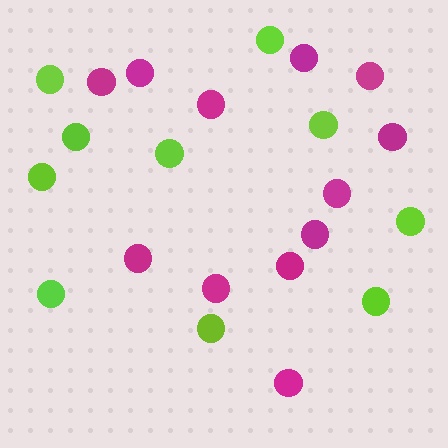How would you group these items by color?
There are 2 groups: one group of lime circles (10) and one group of magenta circles (12).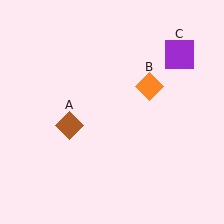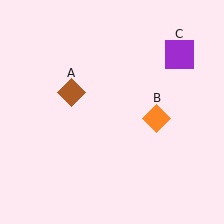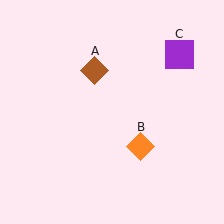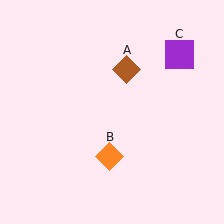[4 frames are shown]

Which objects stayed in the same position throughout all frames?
Purple square (object C) remained stationary.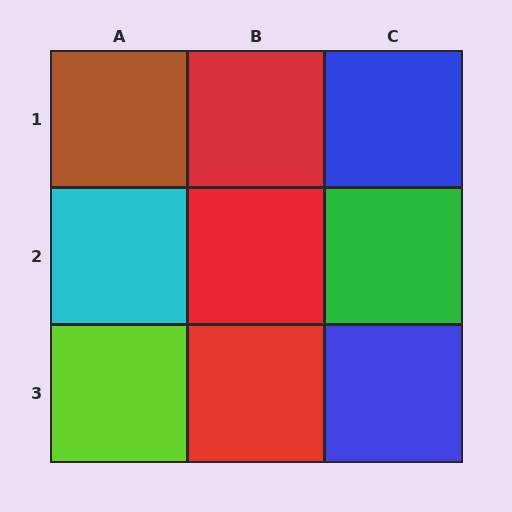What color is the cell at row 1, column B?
Red.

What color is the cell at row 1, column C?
Blue.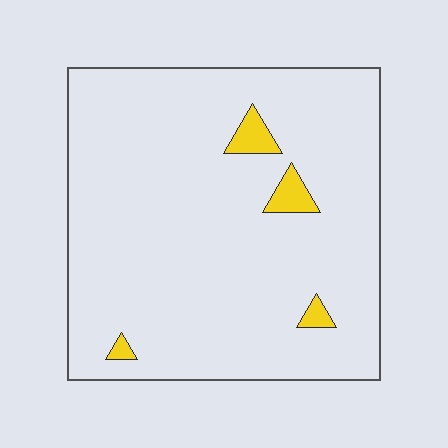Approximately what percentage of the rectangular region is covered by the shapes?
Approximately 5%.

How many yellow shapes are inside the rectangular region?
4.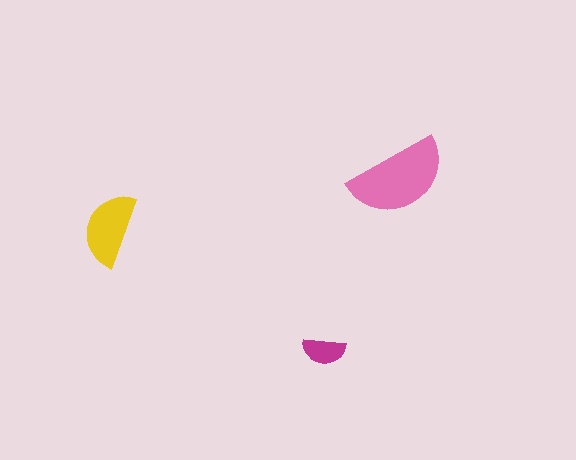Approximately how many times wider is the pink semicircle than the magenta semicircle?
About 2.5 times wider.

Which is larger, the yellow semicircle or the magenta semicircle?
The yellow one.